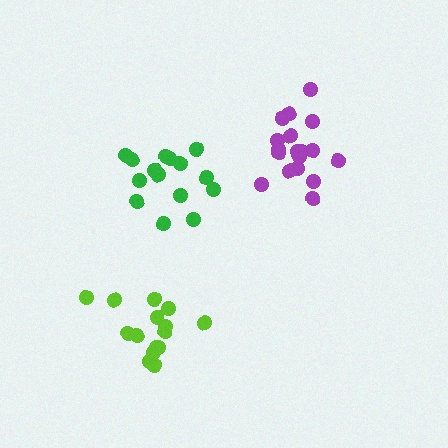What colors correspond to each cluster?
The clusters are colored: lime, green, purple.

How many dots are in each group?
Group 1: 15 dots, Group 2: 15 dots, Group 3: 18 dots (48 total).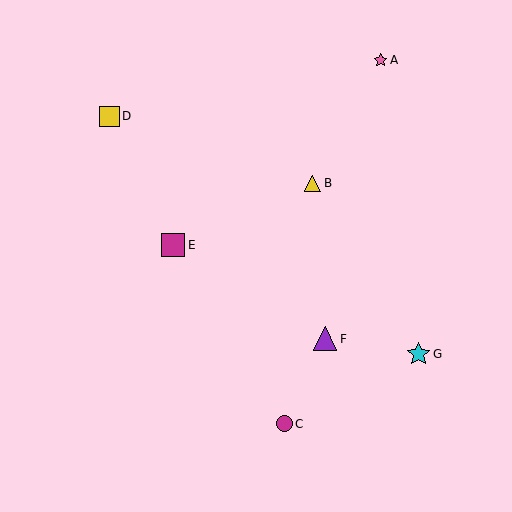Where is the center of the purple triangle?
The center of the purple triangle is at (325, 339).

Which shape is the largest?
The purple triangle (labeled F) is the largest.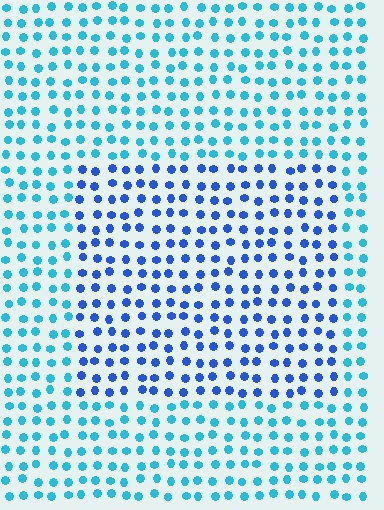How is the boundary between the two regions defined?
The boundary is defined purely by a slight shift in hue (about 35 degrees). Spacing, size, and orientation are identical on both sides.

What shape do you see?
I see a rectangle.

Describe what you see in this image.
The image is filled with small cyan elements in a uniform arrangement. A rectangle-shaped region is visible where the elements are tinted to a slightly different hue, forming a subtle color boundary.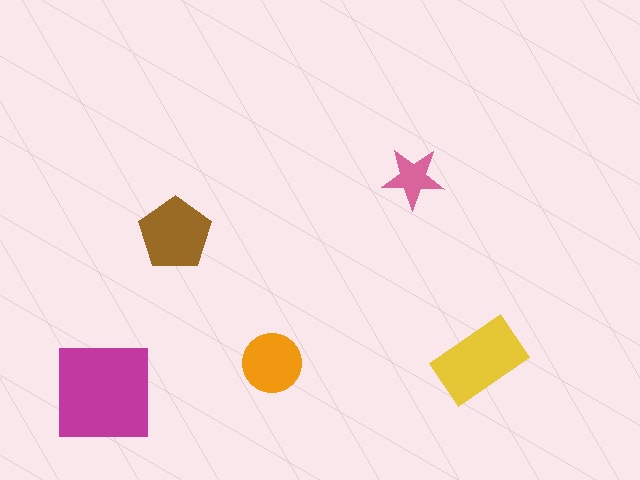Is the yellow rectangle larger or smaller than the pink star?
Larger.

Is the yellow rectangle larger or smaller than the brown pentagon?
Larger.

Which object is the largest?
The magenta square.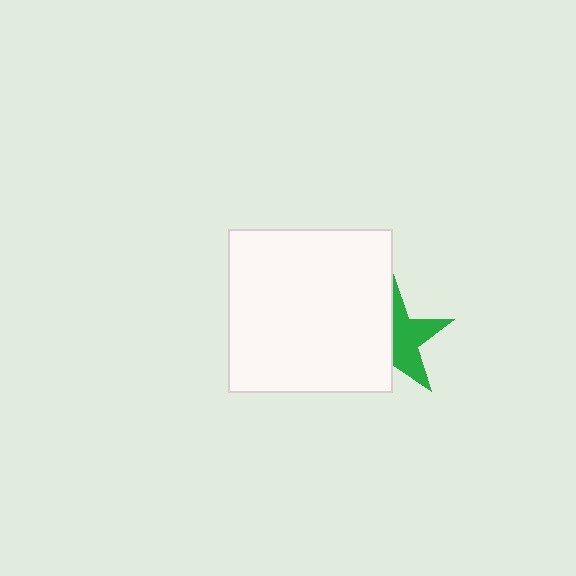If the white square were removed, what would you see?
You would see the complete green star.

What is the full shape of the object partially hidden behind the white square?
The partially hidden object is a green star.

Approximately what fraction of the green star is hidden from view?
Roughly 51% of the green star is hidden behind the white square.